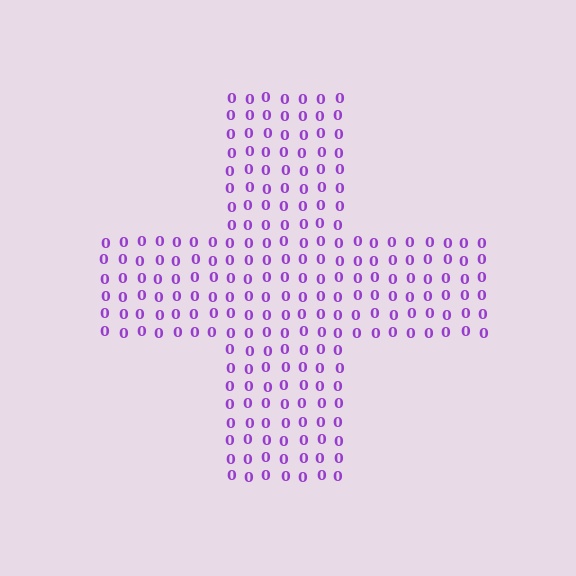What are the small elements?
The small elements are digit 0's.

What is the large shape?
The large shape is a cross.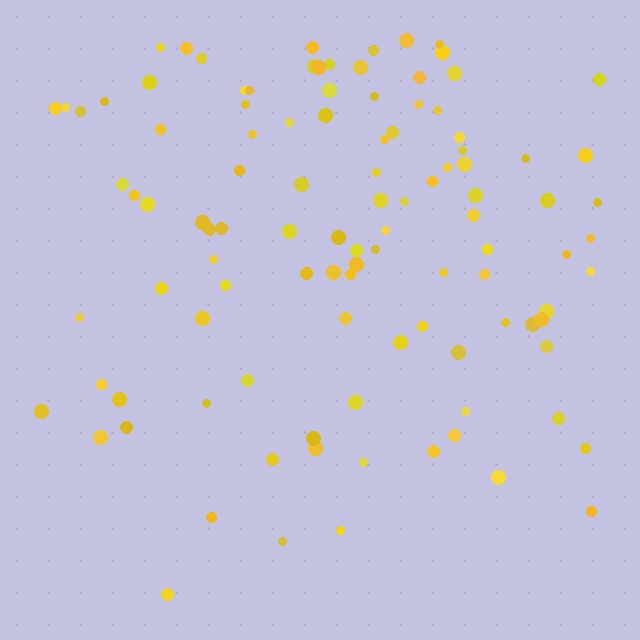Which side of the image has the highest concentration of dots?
The top.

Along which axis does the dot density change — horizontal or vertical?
Vertical.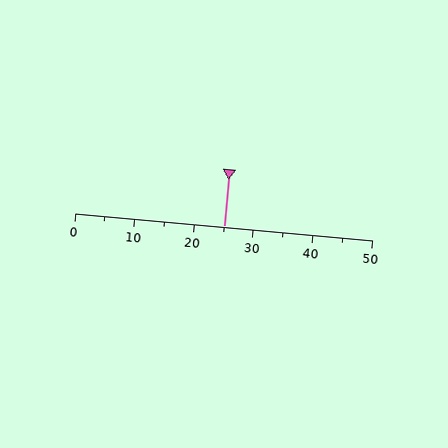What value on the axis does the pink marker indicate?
The marker indicates approximately 25.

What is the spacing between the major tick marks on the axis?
The major ticks are spaced 10 apart.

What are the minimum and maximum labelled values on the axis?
The axis runs from 0 to 50.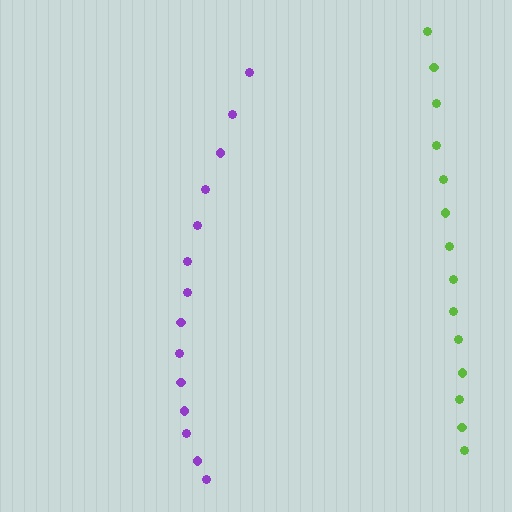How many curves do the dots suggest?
There are 2 distinct paths.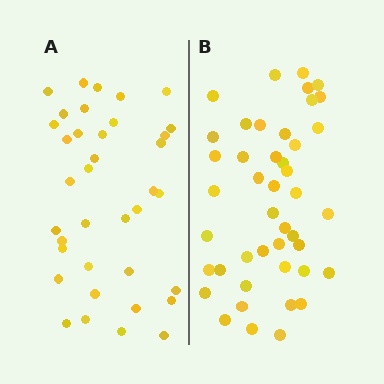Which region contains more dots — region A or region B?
Region B (the right region) has more dots.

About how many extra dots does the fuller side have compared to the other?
Region B has roughly 8 or so more dots than region A.